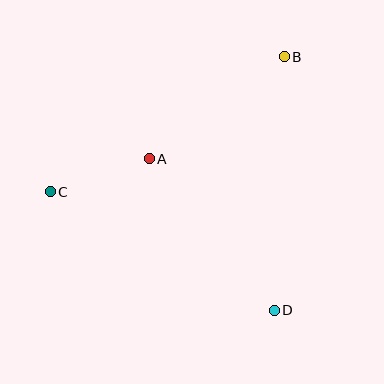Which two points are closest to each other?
Points A and C are closest to each other.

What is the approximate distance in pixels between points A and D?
The distance between A and D is approximately 196 pixels.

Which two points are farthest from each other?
Points B and C are farthest from each other.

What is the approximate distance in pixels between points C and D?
The distance between C and D is approximately 254 pixels.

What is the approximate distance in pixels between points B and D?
The distance between B and D is approximately 253 pixels.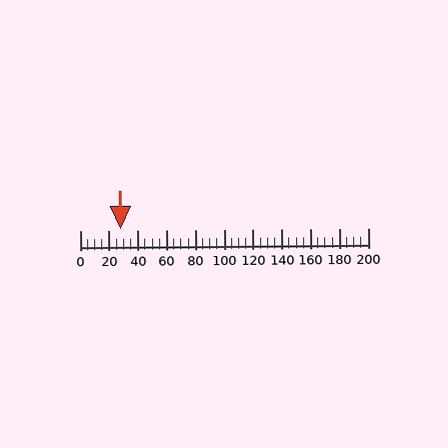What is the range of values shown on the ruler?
The ruler shows values from 0 to 200.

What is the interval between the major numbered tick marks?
The major tick marks are spaced 20 units apart.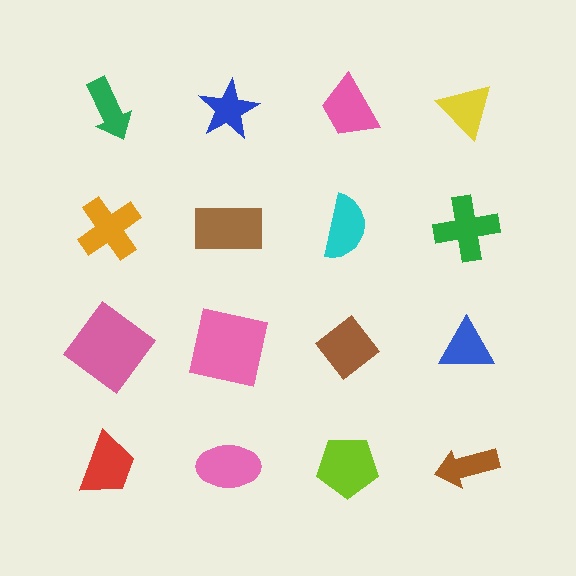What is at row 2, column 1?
An orange cross.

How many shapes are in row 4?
4 shapes.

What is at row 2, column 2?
A brown rectangle.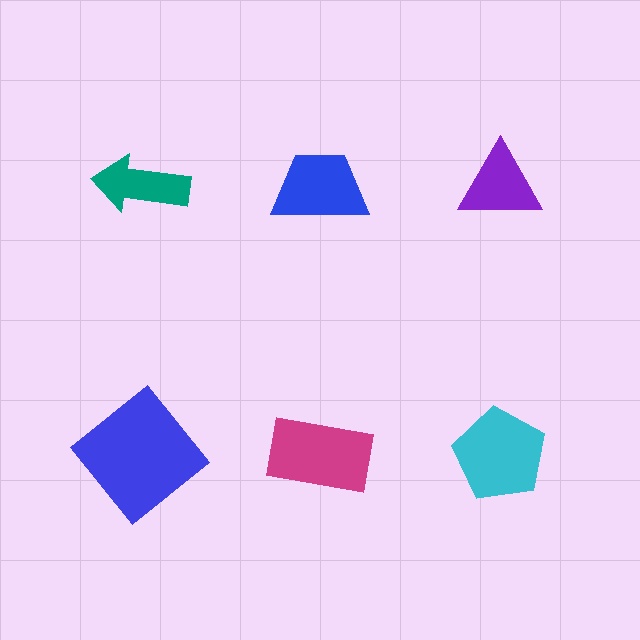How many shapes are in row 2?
3 shapes.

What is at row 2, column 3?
A cyan pentagon.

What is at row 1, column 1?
A teal arrow.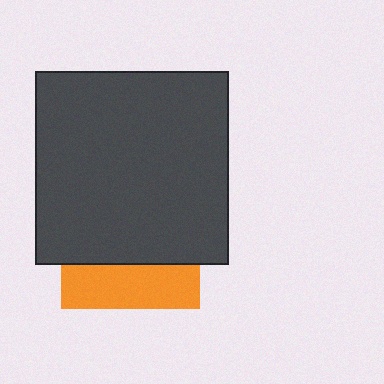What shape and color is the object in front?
The object in front is a dark gray square.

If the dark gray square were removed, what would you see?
You would see the complete orange square.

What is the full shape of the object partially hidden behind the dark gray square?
The partially hidden object is an orange square.